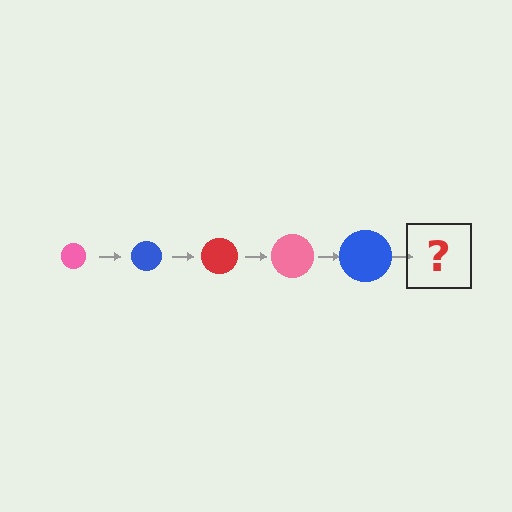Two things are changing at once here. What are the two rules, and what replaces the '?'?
The two rules are that the circle grows larger each step and the color cycles through pink, blue, and red. The '?' should be a red circle, larger than the previous one.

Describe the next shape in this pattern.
It should be a red circle, larger than the previous one.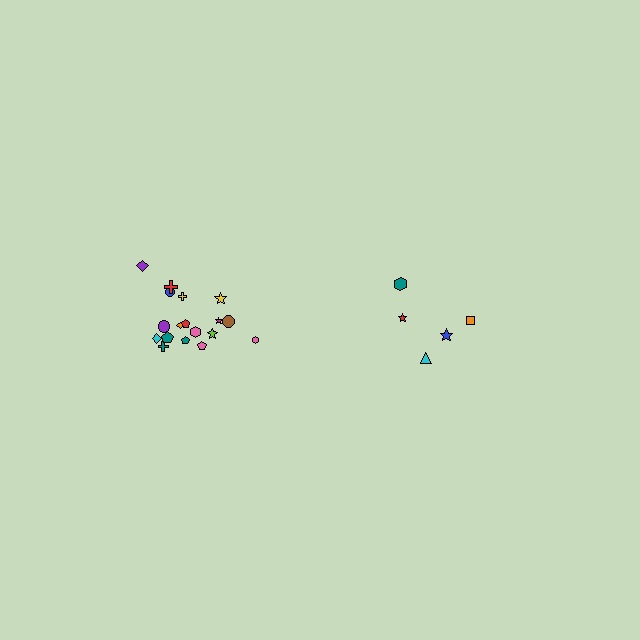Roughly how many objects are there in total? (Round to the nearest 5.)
Roughly 25 objects in total.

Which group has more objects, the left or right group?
The left group.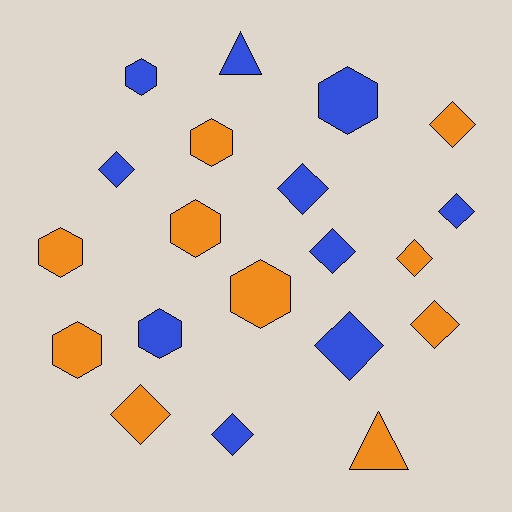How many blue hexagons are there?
There are 3 blue hexagons.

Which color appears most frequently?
Orange, with 10 objects.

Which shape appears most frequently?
Diamond, with 10 objects.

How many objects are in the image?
There are 20 objects.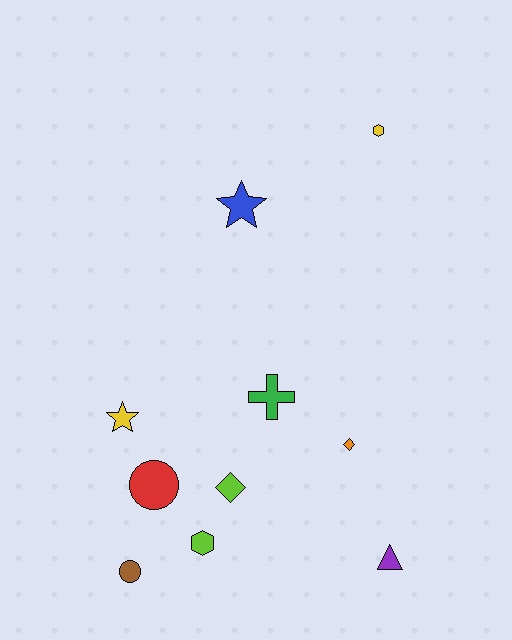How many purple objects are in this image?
There is 1 purple object.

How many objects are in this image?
There are 10 objects.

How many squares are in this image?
There are no squares.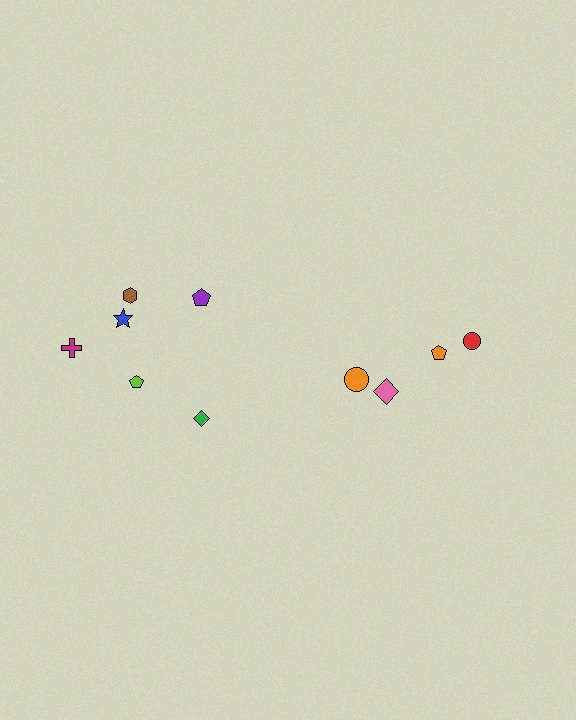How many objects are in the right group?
There are 4 objects.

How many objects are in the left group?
There are 6 objects.